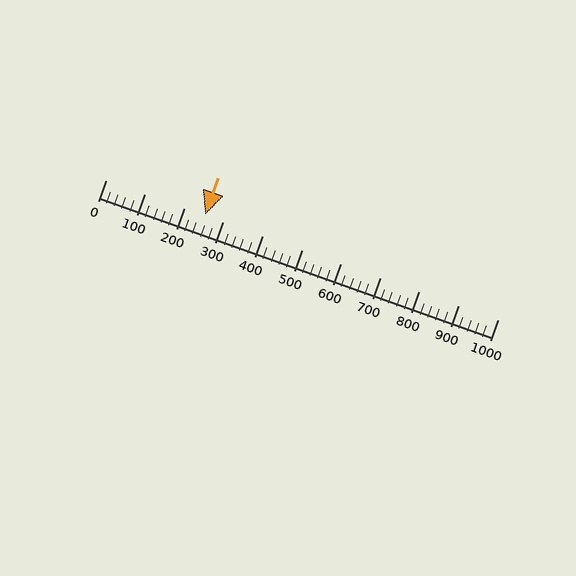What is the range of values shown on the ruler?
The ruler shows values from 0 to 1000.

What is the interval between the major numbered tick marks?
The major tick marks are spaced 100 units apart.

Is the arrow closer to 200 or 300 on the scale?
The arrow is closer to 300.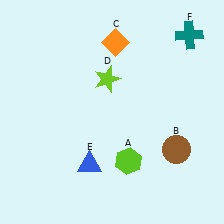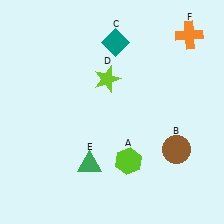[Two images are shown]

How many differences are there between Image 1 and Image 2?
There are 3 differences between the two images.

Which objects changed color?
C changed from orange to teal. E changed from blue to green. F changed from teal to orange.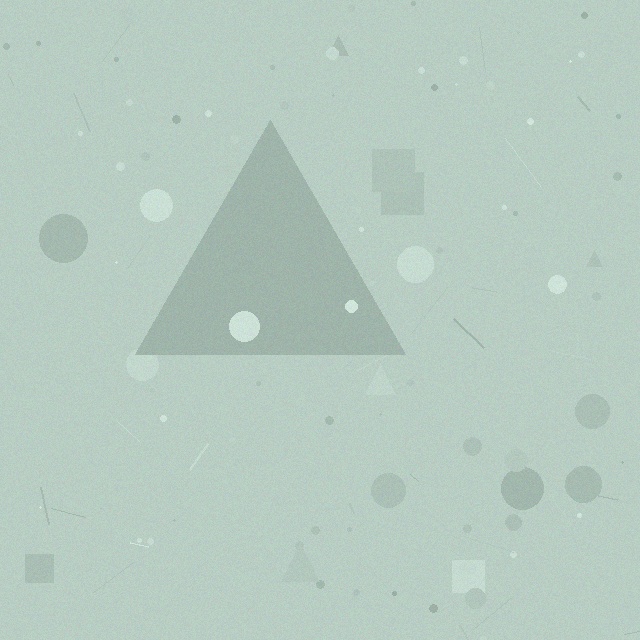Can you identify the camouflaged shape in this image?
The camouflaged shape is a triangle.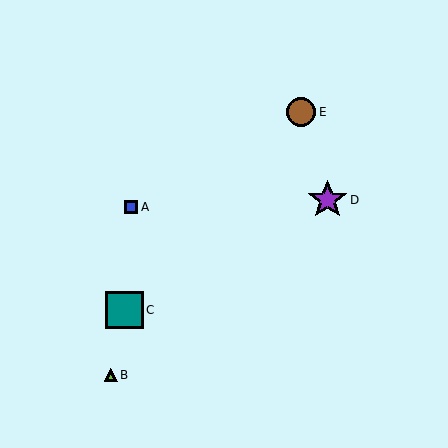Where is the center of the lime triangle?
The center of the lime triangle is at (111, 375).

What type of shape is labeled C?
Shape C is a teal square.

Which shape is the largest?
The purple star (labeled D) is the largest.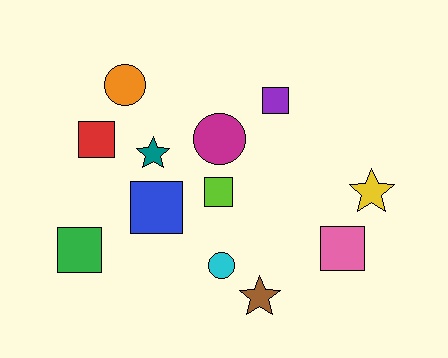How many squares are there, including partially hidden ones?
There are 6 squares.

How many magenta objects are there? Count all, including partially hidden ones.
There is 1 magenta object.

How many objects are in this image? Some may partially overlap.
There are 12 objects.